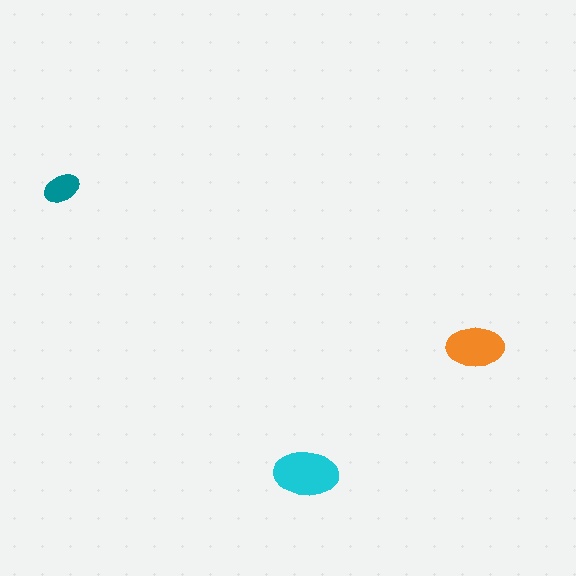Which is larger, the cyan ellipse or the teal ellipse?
The cyan one.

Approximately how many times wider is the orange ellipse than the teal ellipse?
About 1.5 times wider.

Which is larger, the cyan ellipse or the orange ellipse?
The cyan one.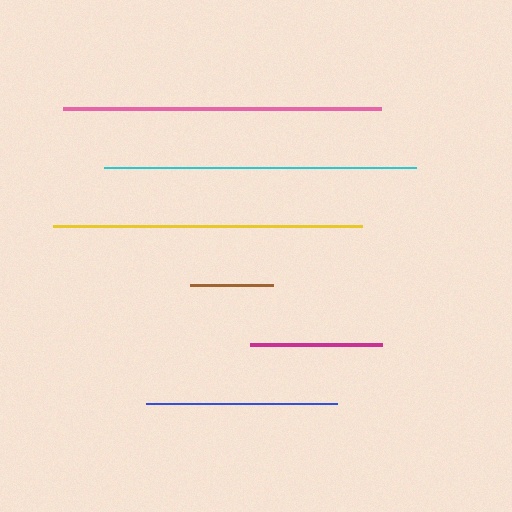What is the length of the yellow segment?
The yellow segment is approximately 310 pixels long.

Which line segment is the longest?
The pink line is the longest at approximately 318 pixels.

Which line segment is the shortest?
The brown line is the shortest at approximately 83 pixels.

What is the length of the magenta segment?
The magenta segment is approximately 132 pixels long.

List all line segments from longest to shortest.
From longest to shortest: pink, cyan, yellow, blue, magenta, brown.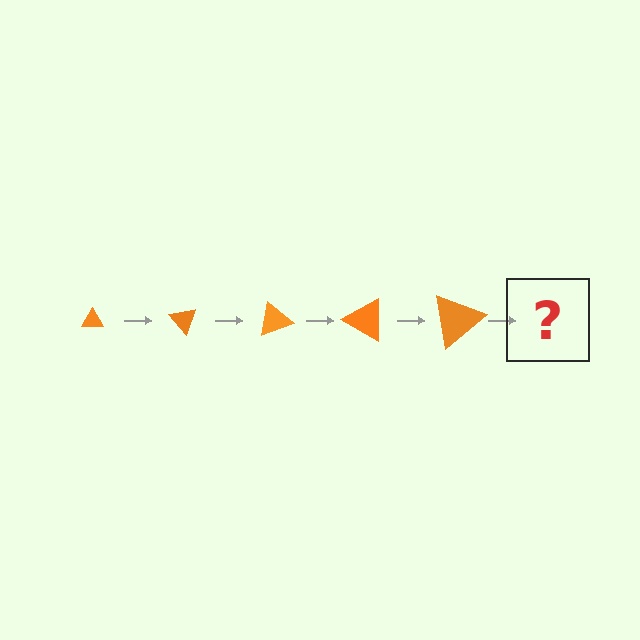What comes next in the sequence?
The next element should be a triangle, larger than the previous one and rotated 250 degrees from the start.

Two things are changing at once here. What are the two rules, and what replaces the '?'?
The two rules are that the triangle grows larger each step and it rotates 50 degrees each step. The '?' should be a triangle, larger than the previous one and rotated 250 degrees from the start.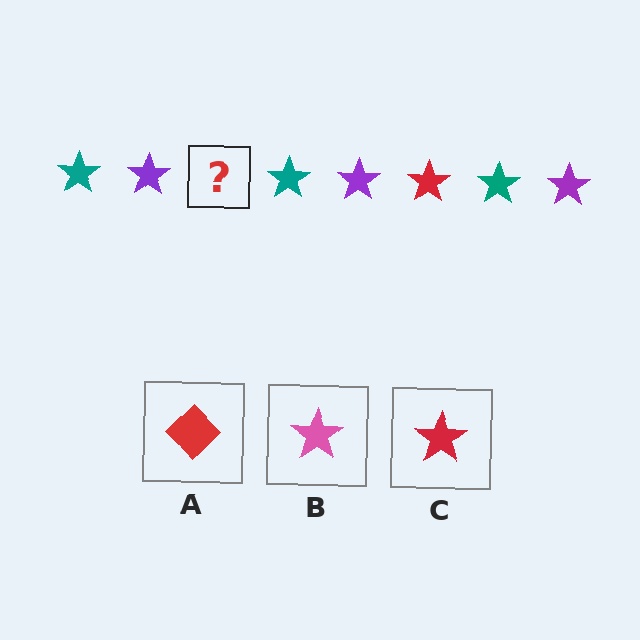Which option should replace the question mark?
Option C.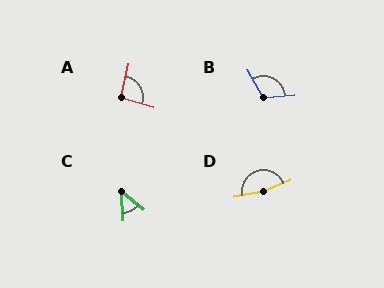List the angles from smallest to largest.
C (47°), A (93°), B (116°), D (170°).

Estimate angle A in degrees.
Approximately 93 degrees.